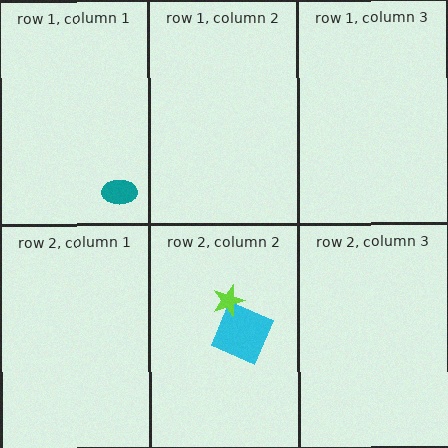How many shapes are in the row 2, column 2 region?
2.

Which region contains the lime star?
The row 2, column 2 region.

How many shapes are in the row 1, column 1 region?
1.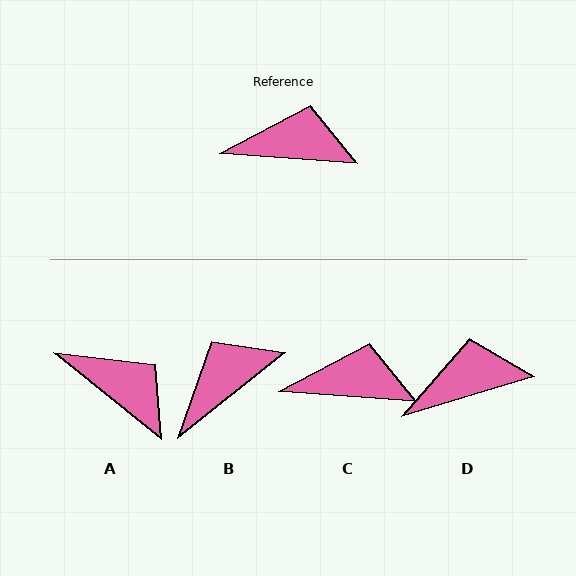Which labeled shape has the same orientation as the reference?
C.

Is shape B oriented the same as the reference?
No, it is off by about 43 degrees.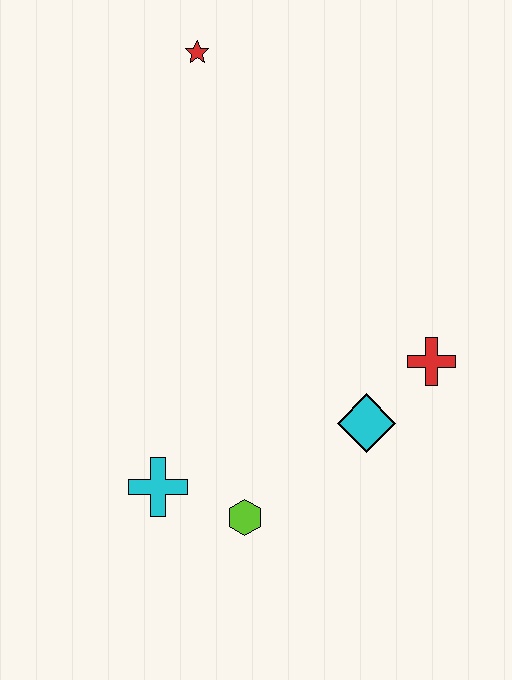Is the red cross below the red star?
Yes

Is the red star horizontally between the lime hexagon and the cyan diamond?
No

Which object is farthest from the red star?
The lime hexagon is farthest from the red star.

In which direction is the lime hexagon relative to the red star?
The lime hexagon is below the red star.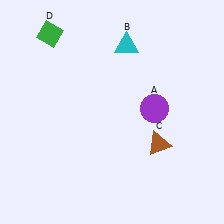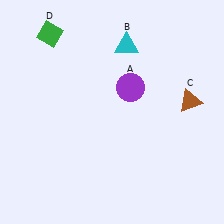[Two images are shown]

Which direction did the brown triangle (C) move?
The brown triangle (C) moved up.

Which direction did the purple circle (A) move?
The purple circle (A) moved left.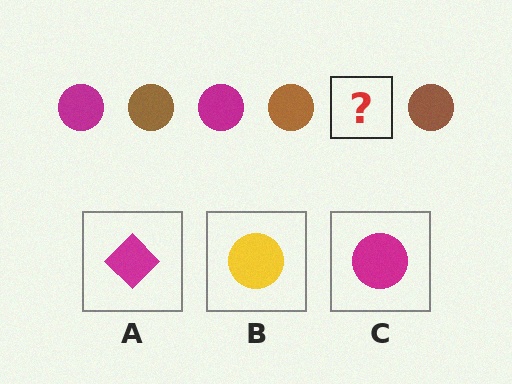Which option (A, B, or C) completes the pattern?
C.